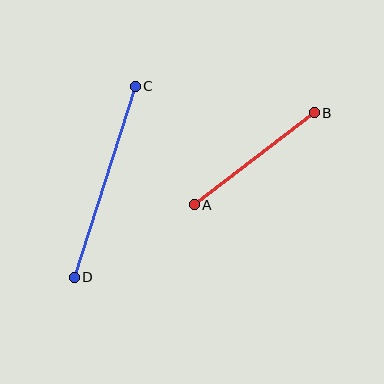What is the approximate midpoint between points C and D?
The midpoint is at approximately (105, 182) pixels.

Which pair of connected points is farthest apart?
Points C and D are farthest apart.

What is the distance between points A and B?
The distance is approximately 151 pixels.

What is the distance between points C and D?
The distance is approximately 200 pixels.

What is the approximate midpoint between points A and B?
The midpoint is at approximately (254, 159) pixels.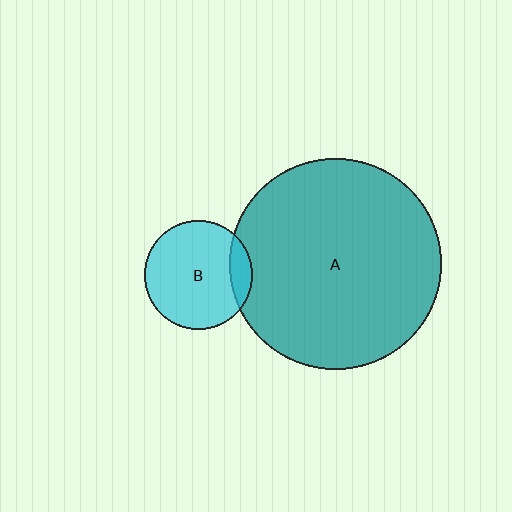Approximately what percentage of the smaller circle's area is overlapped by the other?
Approximately 15%.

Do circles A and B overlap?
Yes.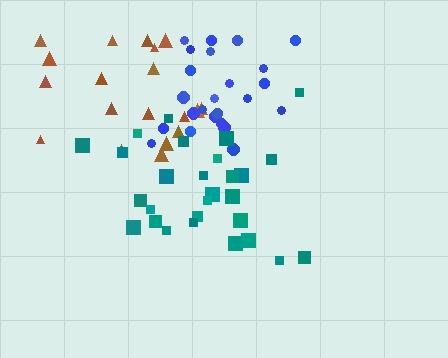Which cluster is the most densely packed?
Teal.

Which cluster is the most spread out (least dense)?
Blue.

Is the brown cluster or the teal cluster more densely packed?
Teal.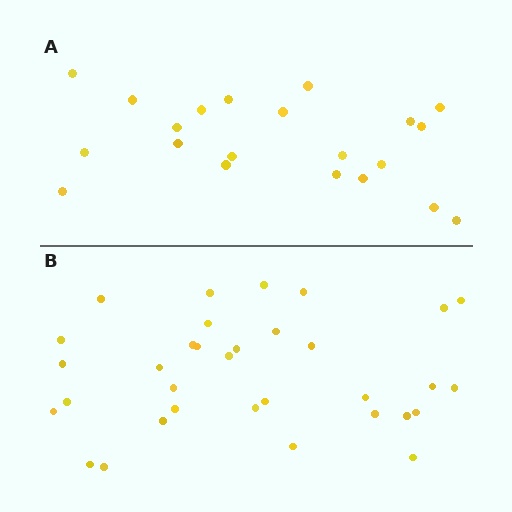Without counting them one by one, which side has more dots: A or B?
Region B (the bottom region) has more dots.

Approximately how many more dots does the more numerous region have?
Region B has roughly 12 or so more dots than region A.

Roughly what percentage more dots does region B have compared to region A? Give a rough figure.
About 55% more.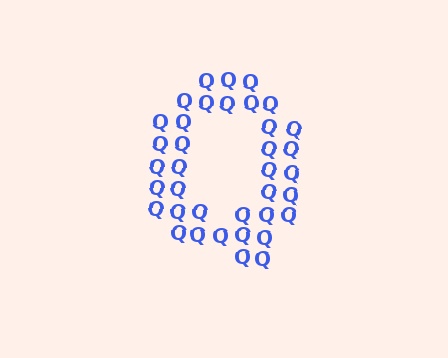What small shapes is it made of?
It is made of small letter Q's.